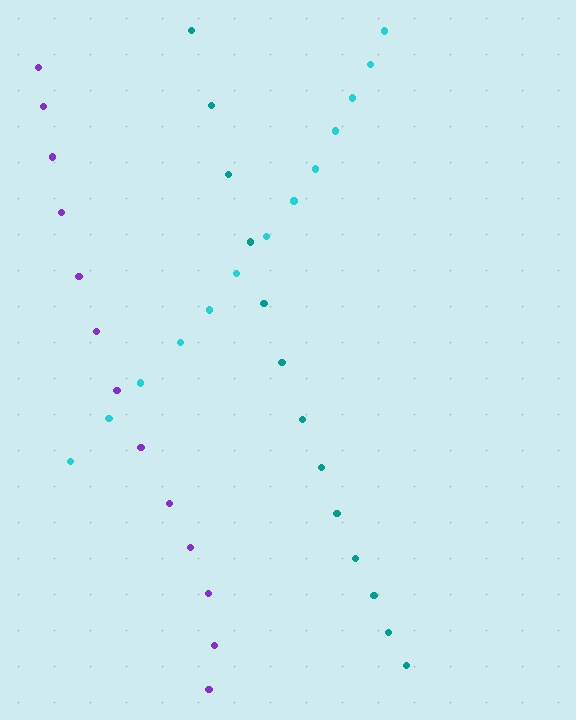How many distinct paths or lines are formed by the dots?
There are 3 distinct paths.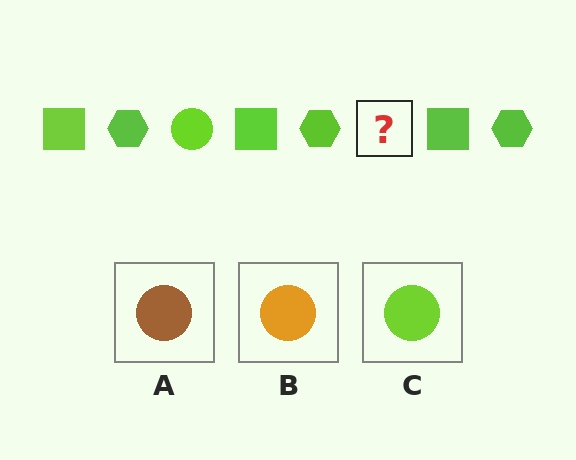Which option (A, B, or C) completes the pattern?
C.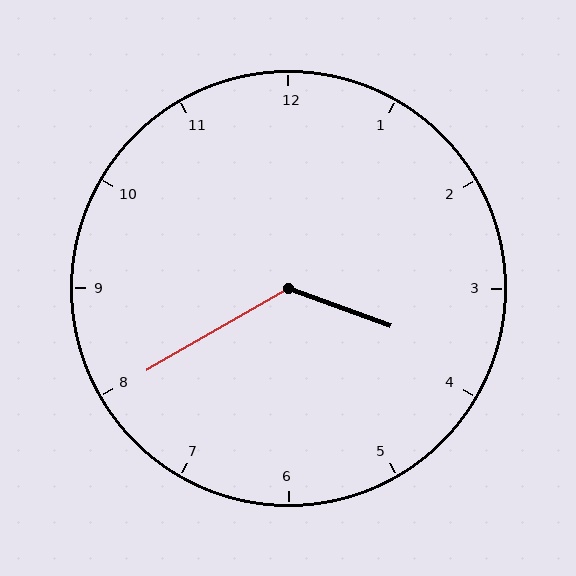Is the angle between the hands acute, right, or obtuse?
It is obtuse.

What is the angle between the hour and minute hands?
Approximately 130 degrees.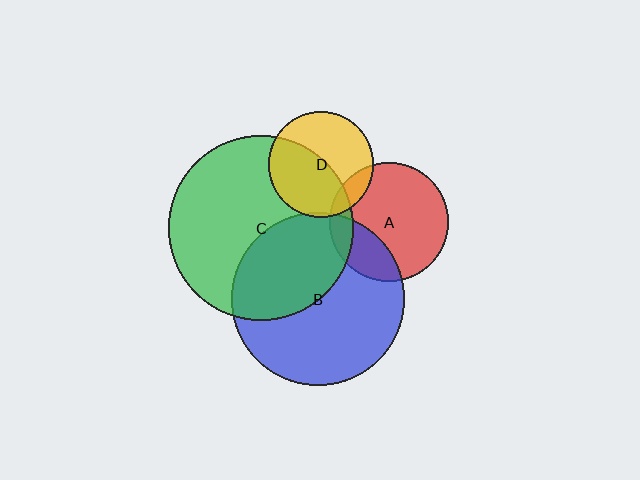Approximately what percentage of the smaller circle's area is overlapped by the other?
Approximately 15%.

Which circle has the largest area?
Circle C (green).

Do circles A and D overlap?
Yes.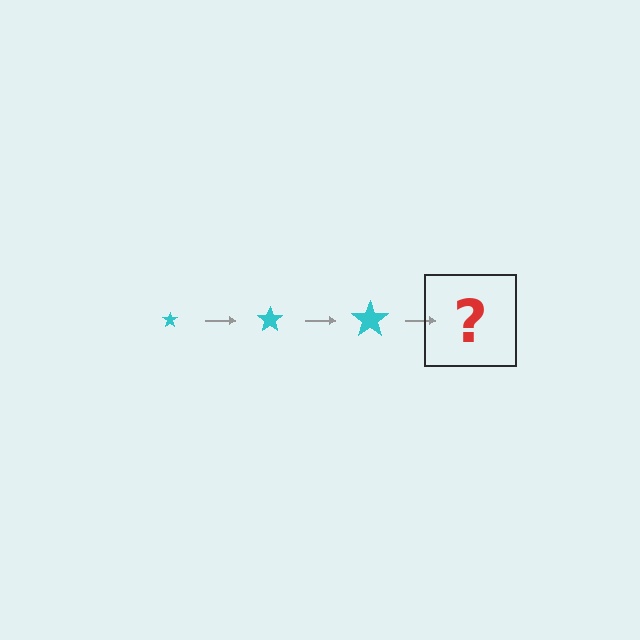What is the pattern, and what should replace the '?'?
The pattern is that the star gets progressively larger each step. The '?' should be a cyan star, larger than the previous one.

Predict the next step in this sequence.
The next step is a cyan star, larger than the previous one.